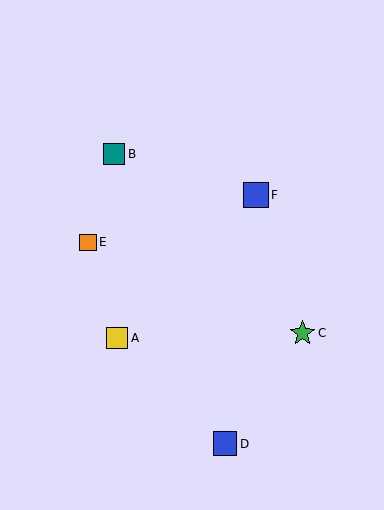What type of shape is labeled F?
Shape F is a blue square.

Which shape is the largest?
The green star (labeled C) is the largest.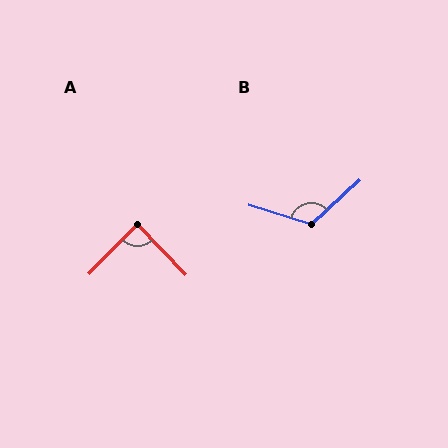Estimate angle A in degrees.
Approximately 88 degrees.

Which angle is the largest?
B, at approximately 120 degrees.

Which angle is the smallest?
A, at approximately 88 degrees.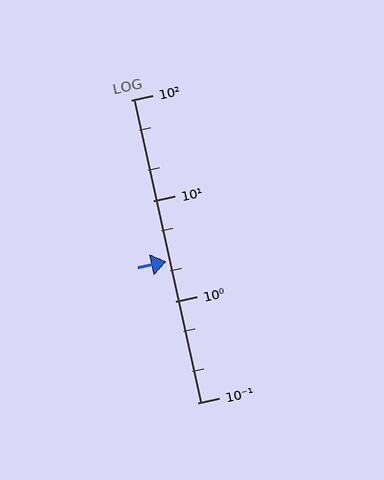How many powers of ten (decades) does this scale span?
The scale spans 3 decades, from 0.1 to 100.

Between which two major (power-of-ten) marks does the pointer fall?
The pointer is between 1 and 10.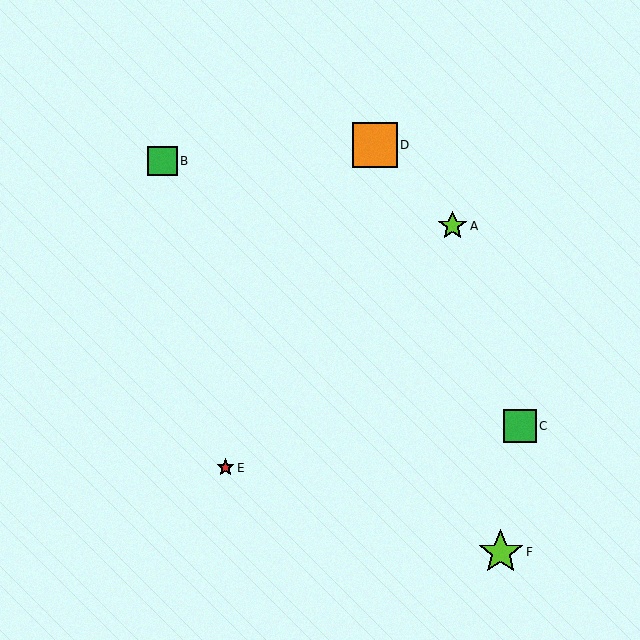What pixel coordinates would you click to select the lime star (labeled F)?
Click at (501, 552) to select the lime star F.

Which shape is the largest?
The orange square (labeled D) is the largest.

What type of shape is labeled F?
Shape F is a lime star.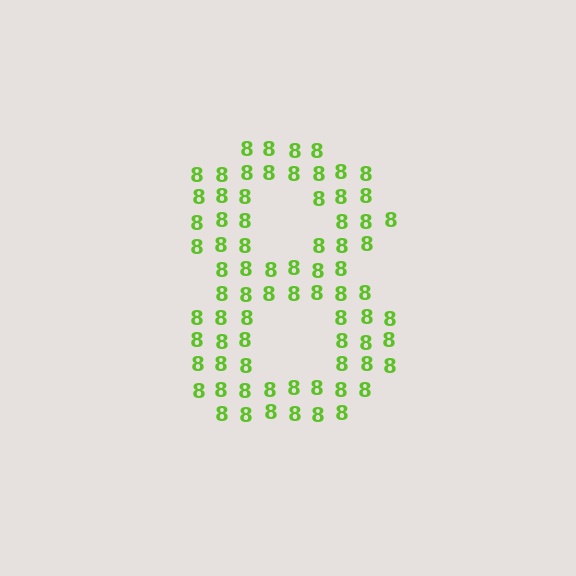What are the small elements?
The small elements are digit 8's.